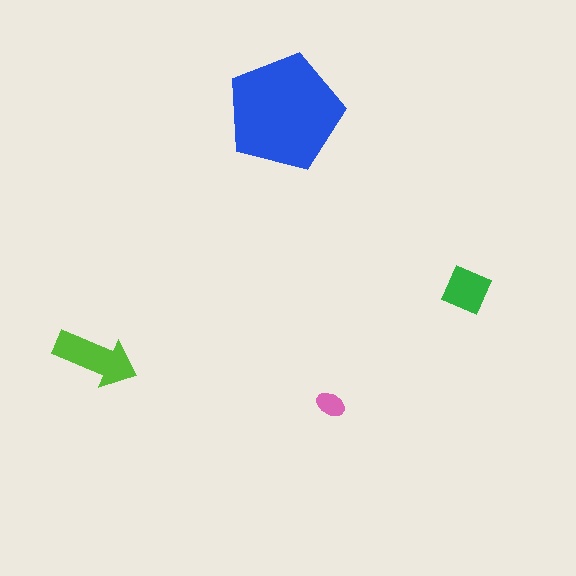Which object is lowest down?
The pink ellipse is bottommost.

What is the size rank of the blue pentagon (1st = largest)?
1st.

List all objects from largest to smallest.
The blue pentagon, the lime arrow, the green square, the pink ellipse.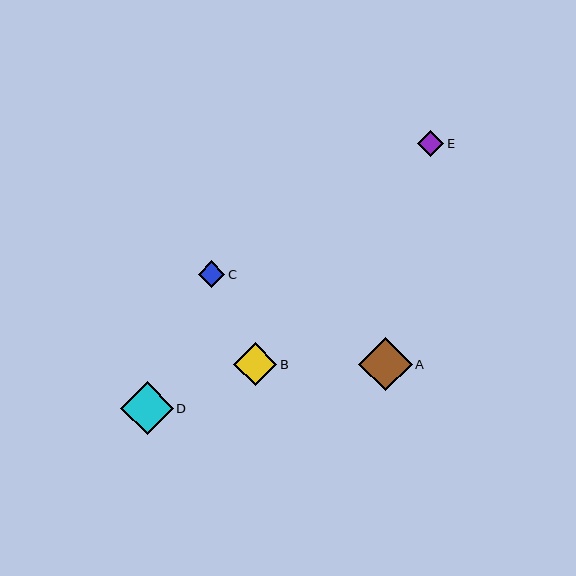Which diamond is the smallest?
Diamond E is the smallest with a size of approximately 26 pixels.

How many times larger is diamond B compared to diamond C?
Diamond B is approximately 1.6 times the size of diamond C.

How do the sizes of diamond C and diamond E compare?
Diamond C and diamond E are approximately the same size.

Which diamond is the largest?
Diamond A is the largest with a size of approximately 54 pixels.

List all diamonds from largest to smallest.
From largest to smallest: A, D, B, C, E.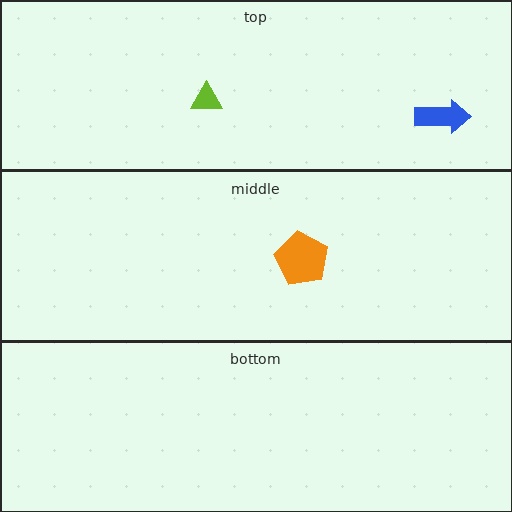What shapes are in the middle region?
The orange pentagon.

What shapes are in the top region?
The lime triangle, the blue arrow.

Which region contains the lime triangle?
The top region.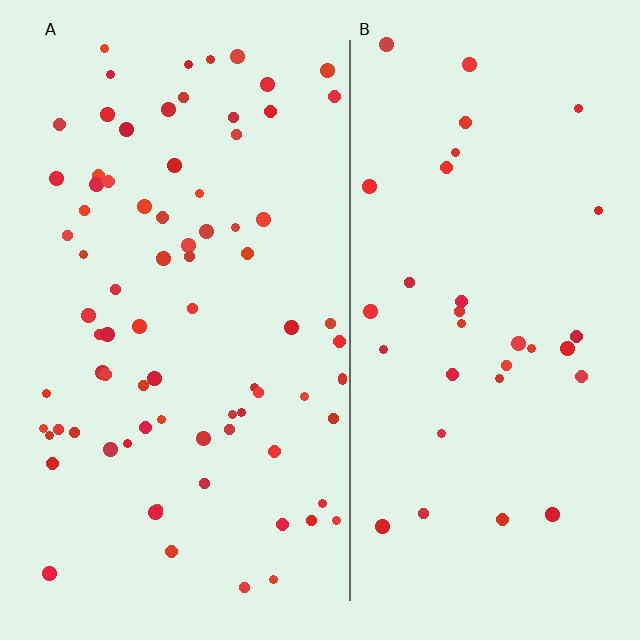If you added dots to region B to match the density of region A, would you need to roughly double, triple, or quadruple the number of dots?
Approximately double.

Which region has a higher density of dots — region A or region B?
A (the left).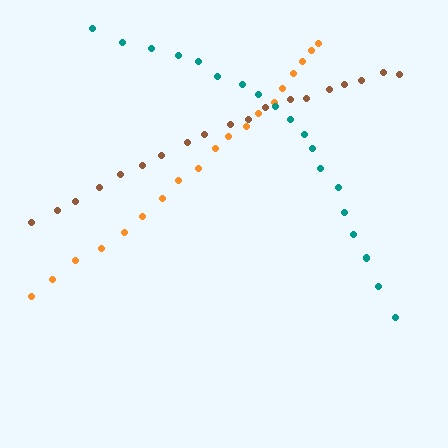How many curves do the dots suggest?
There are 3 distinct paths.